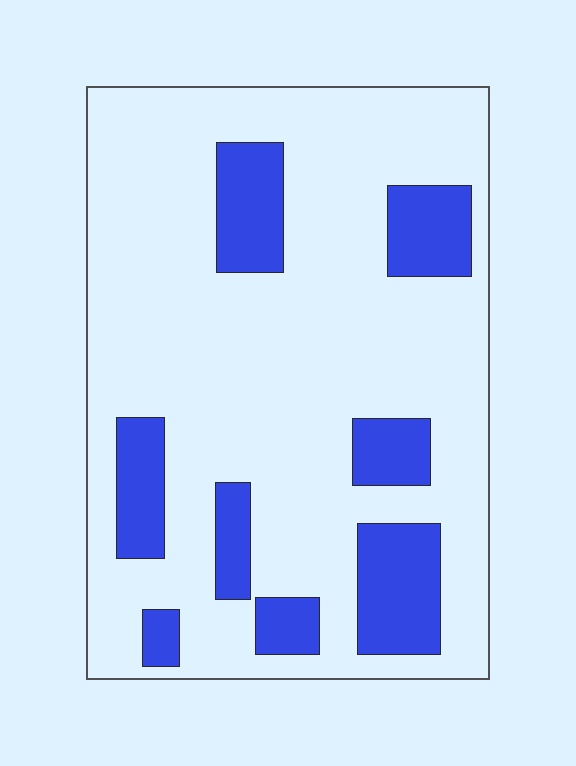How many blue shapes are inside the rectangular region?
8.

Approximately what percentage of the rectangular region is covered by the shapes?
Approximately 20%.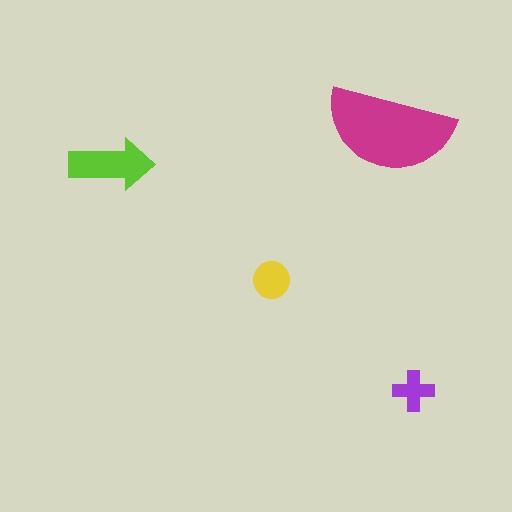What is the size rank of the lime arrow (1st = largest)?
2nd.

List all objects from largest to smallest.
The magenta semicircle, the lime arrow, the yellow circle, the purple cross.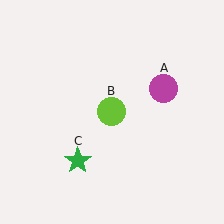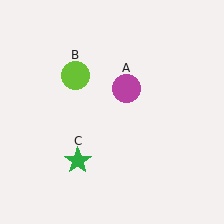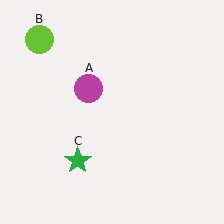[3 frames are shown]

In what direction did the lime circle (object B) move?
The lime circle (object B) moved up and to the left.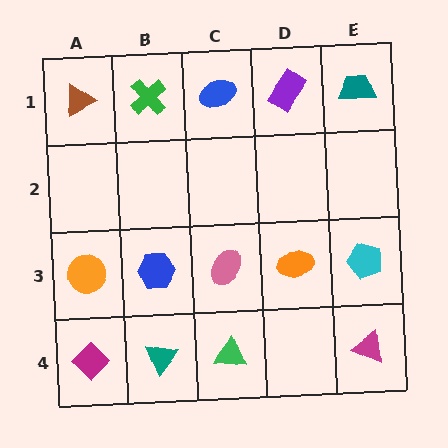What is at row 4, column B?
A teal triangle.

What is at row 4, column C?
A green triangle.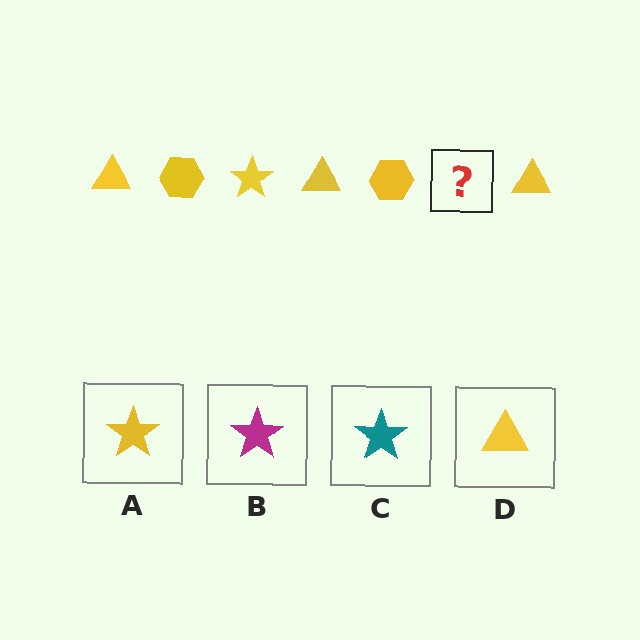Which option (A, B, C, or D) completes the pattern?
A.